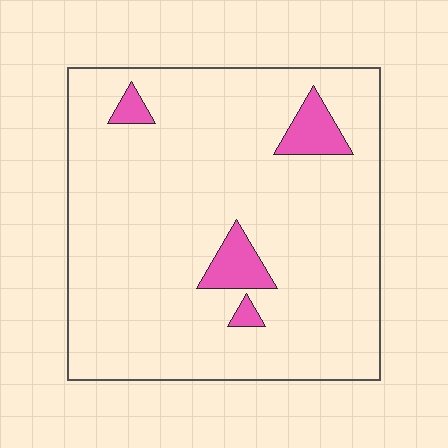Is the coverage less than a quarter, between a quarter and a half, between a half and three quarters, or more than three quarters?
Less than a quarter.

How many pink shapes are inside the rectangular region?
4.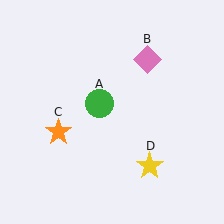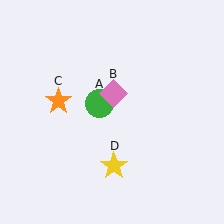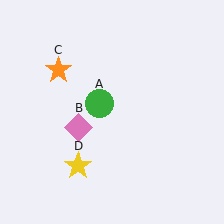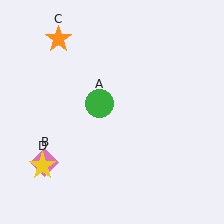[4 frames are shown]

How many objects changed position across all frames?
3 objects changed position: pink diamond (object B), orange star (object C), yellow star (object D).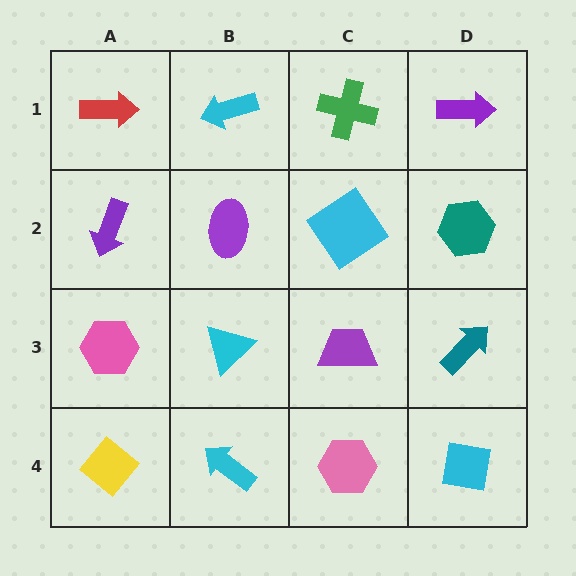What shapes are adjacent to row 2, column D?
A purple arrow (row 1, column D), a teal arrow (row 3, column D), a cyan diamond (row 2, column C).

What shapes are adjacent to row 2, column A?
A red arrow (row 1, column A), a pink hexagon (row 3, column A), a purple ellipse (row 2, column B).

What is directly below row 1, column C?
A cyan diamond.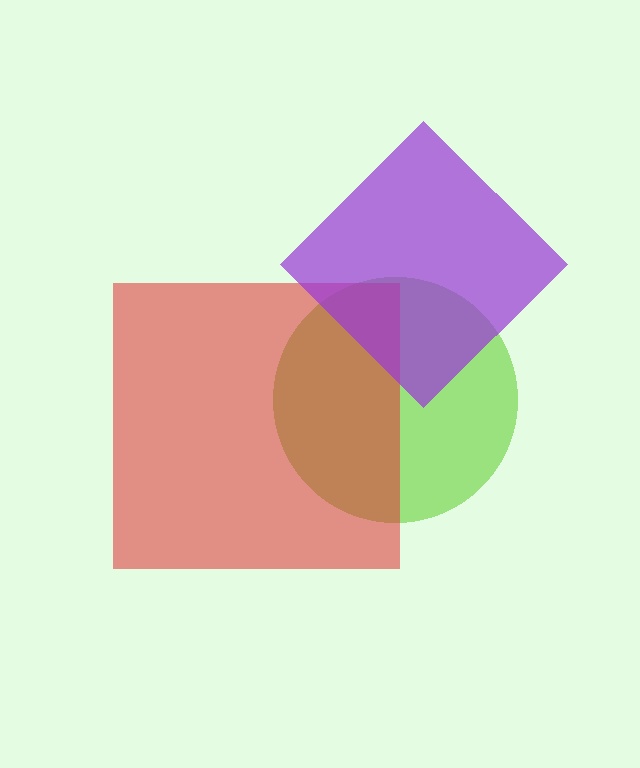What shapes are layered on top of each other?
The layered shapes are: a lime circle, a red square, a purple diamond.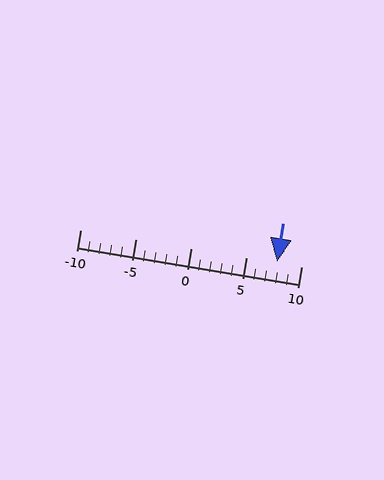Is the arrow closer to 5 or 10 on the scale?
The arrow is closer to 10.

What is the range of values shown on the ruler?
The ruler shows values from -10 to 10.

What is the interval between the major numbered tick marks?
The major tick marks are spaced 5 units apart.